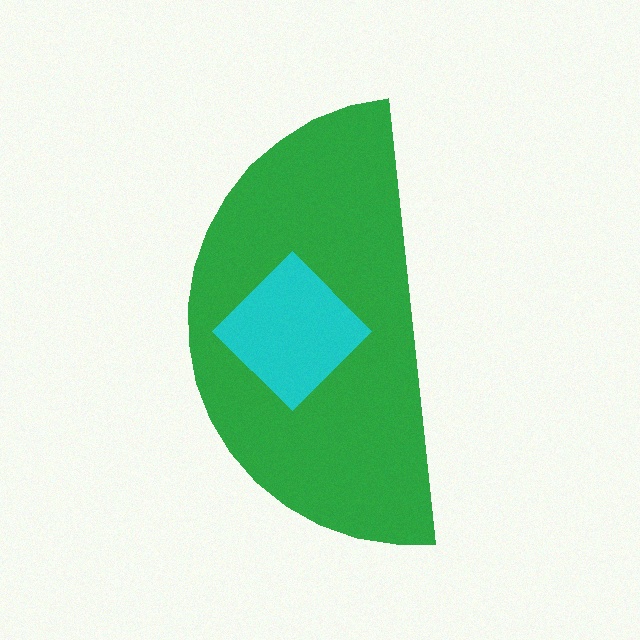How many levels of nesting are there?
2.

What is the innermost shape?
The cyan diamond.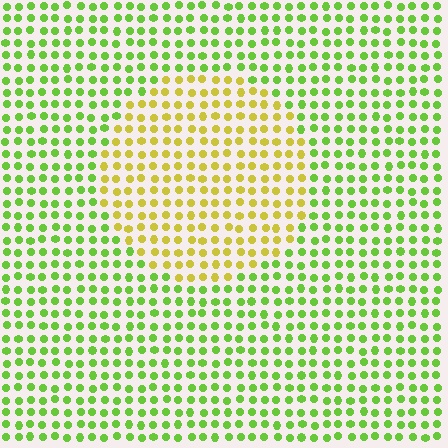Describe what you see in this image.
The image is filled with small lime elements in a uniform arrangement. A circle-shaped region is visible where the elements are tinted to a slightly different hue, forming a subtle color boundary.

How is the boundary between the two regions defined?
The boundary is defined purely by a slight shift in hue (about 43 degrees). Spacing, size, and orientation are identical on both sides.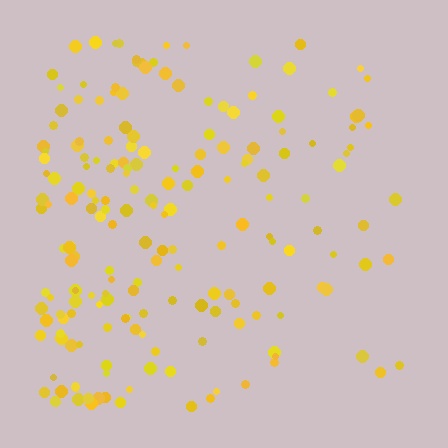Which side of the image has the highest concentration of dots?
The left.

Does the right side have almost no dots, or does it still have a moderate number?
Still a moderate number, just noticeably fewer than the left.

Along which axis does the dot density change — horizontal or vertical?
Horizontal.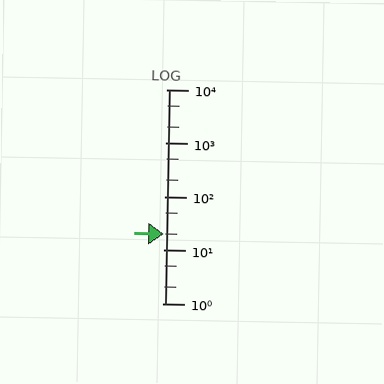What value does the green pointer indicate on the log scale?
The pointer indicates approximately 20.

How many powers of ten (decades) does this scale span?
The scale spans 4 decades, from 1 to 10000.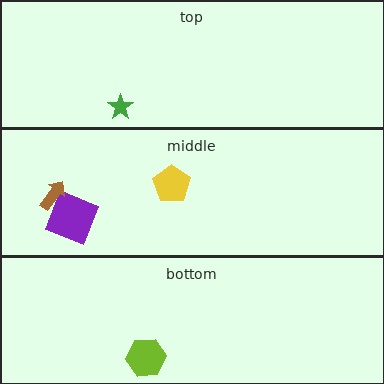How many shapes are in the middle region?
3.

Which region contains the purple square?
The middle region.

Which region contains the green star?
The top region.